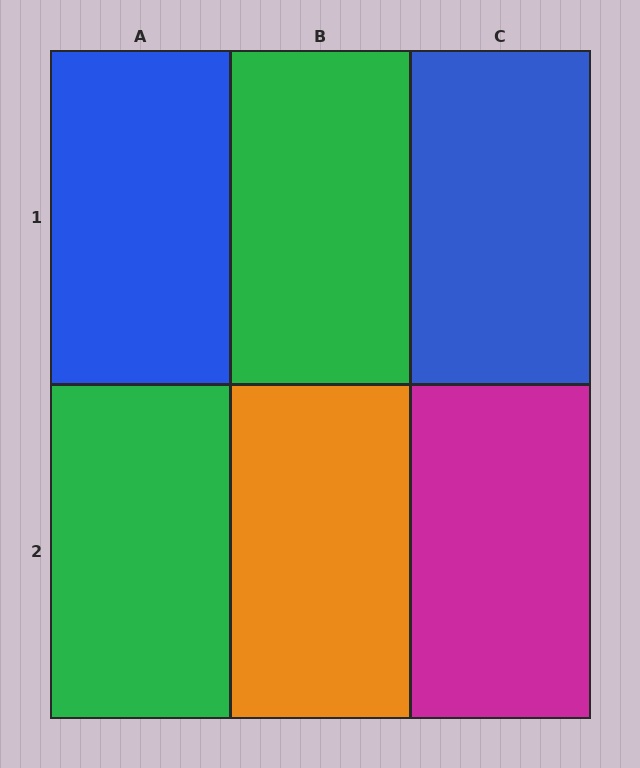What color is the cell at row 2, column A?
Green.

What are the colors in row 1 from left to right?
Blue, green, blue.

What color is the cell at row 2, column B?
Orange.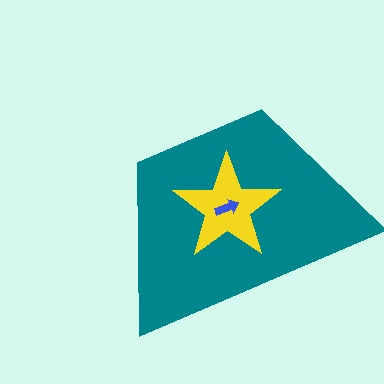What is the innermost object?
The blue arrow.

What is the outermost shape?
The teal trapezoid.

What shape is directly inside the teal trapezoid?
The yellow star.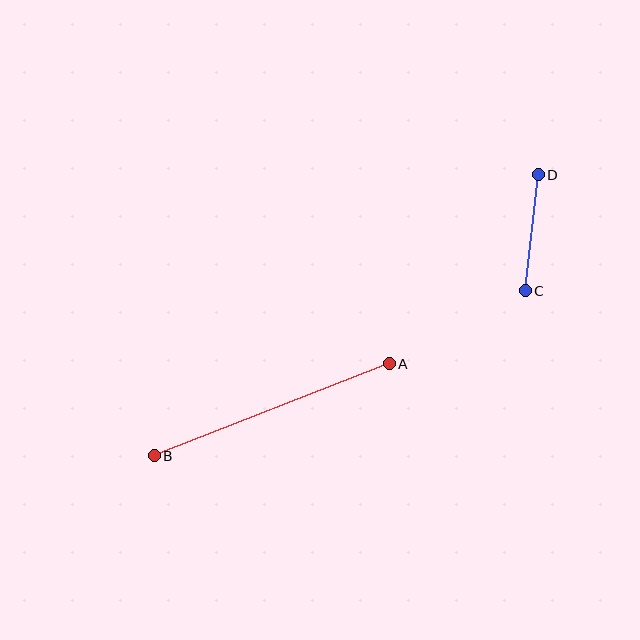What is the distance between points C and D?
The distance is approximately 117 pixels.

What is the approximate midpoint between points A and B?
The midpoint is at approximately (272, 410) pixels.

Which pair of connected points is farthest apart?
Points A and B are farthest apart.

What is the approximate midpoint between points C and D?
The midpoint is at approximately (532, 233) pixels.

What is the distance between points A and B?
The distance is approximately 252 pixels.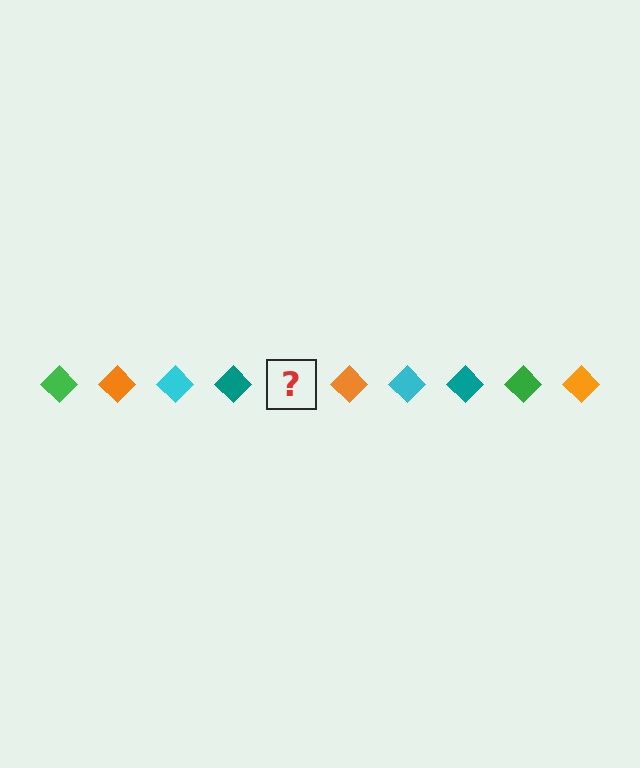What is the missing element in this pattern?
The missing element is a green diamond.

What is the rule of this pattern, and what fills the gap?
The rule is that the pattern cycles through green, orange, cyan, teal diamonds. The gap should be filled with a green diamond.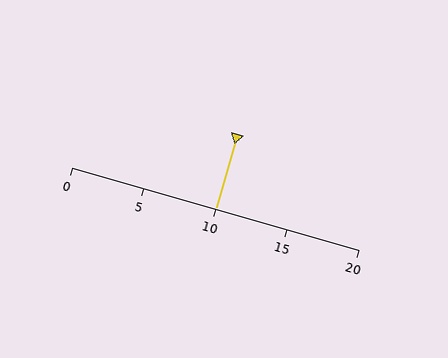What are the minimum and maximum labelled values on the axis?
The axis runs from 0 to 20.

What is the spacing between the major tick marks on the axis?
The major ticks are spaced 5 apart.